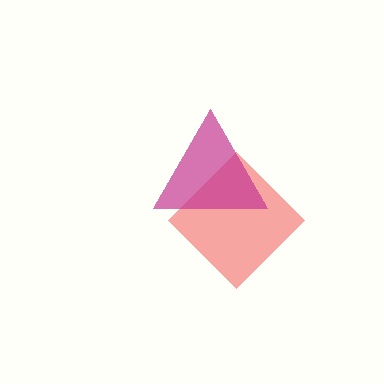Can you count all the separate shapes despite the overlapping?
Yes, there are 2 separate shapes.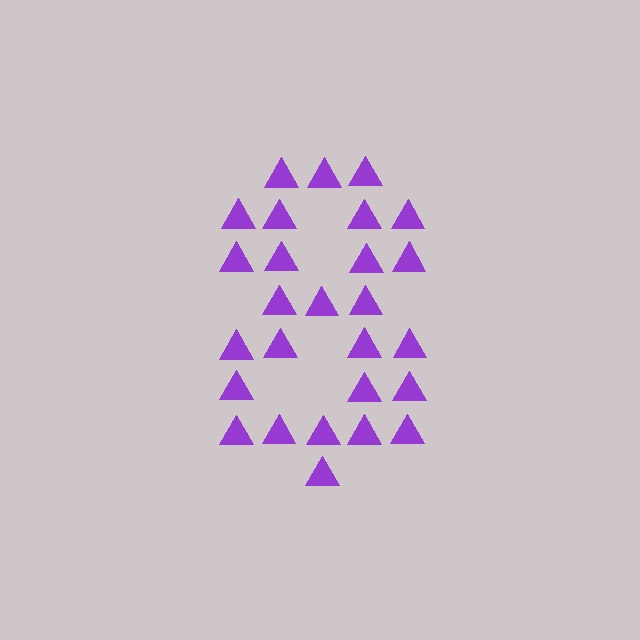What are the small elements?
The small elements are triangles.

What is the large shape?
The large shape is the digit 8.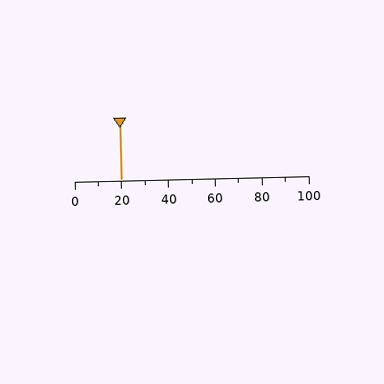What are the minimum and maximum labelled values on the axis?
The axis runs from 0 to 100.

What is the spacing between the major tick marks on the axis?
The major ticks are spaced 20 apart.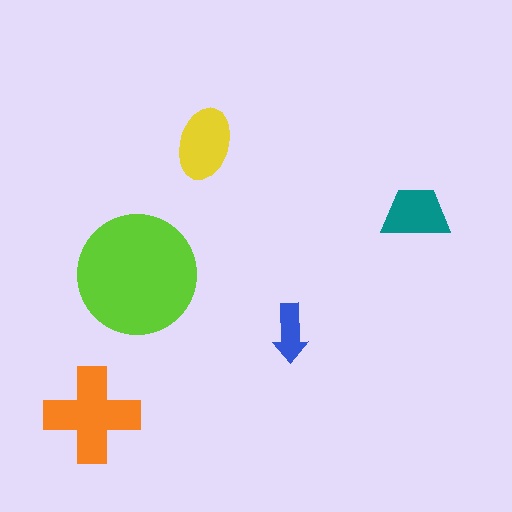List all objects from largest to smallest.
The lime circle, the orange cross, the yellow ellipse, the teal trapezoid, the blue arrow.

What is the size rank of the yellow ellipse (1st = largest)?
3rd.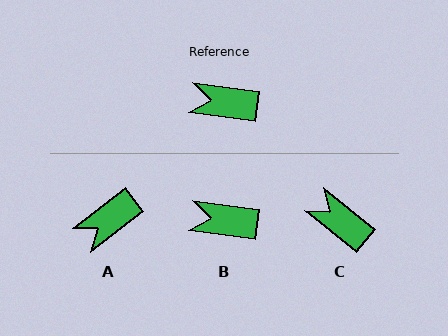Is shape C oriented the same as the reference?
No, it is off by about 31 degrees.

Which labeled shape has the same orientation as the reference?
B.